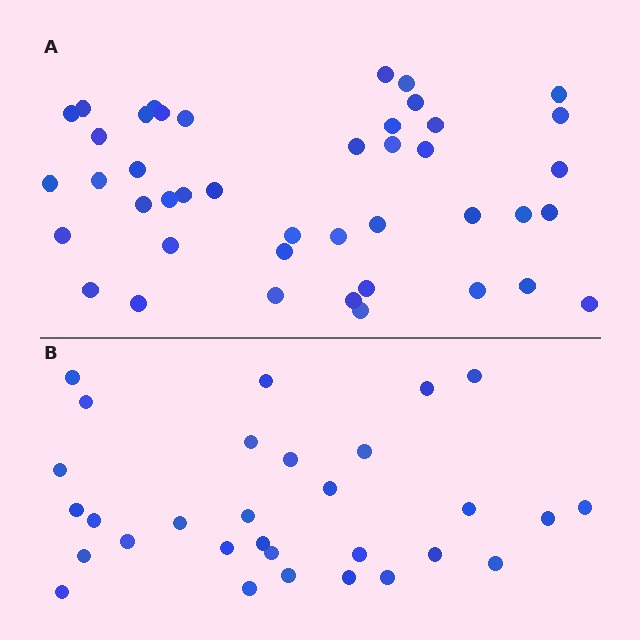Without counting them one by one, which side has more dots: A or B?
Region A (the top region) has more dots.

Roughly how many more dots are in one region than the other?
Region A has approximately 15 more dots than region B.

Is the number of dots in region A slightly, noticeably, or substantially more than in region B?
Region A has noticeably more, but not dramatically so. The ratio is roughly 1.4 to 1.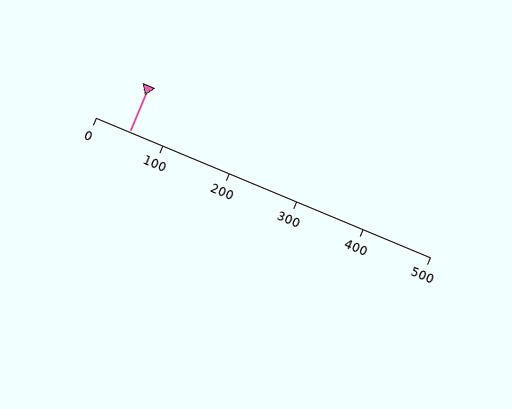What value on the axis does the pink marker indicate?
The marker indicates approximately 50.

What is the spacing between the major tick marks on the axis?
The major ticks are spaced 100 apart.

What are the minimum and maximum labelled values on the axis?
The axis runs from 0 to 500.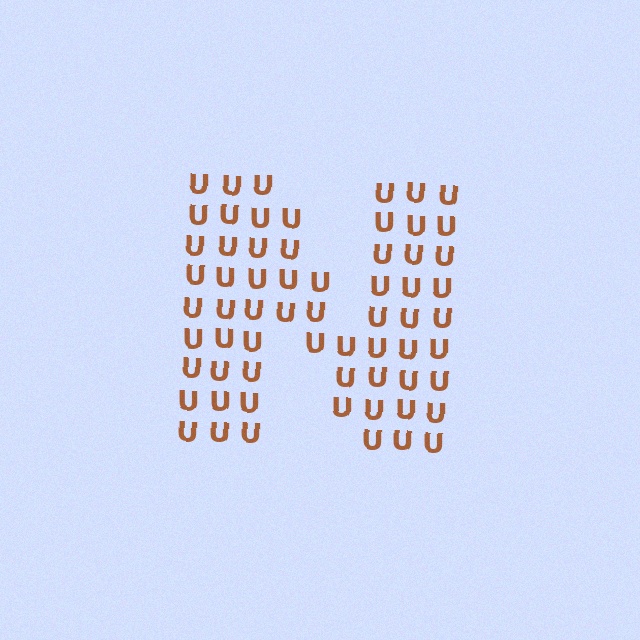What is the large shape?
The large shape is the letter N.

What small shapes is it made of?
It is made of small letter U's.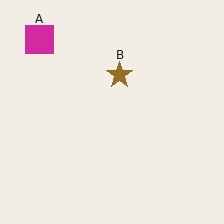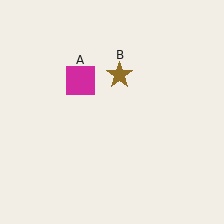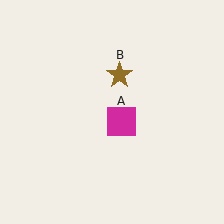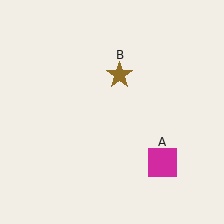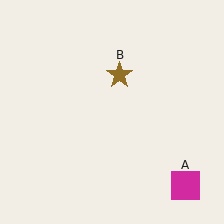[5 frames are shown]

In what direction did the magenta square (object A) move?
The magenta square (object A) moved down and to the right.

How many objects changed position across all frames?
1 object changed position: magenta square (object A).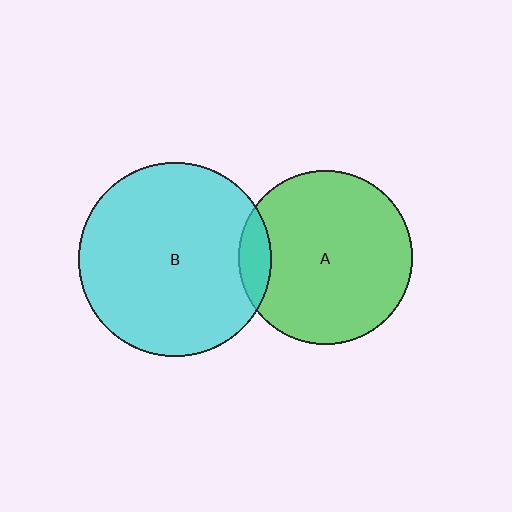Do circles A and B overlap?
Yes.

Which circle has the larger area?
Circle B (cyan).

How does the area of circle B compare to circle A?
Approximately 1.2 times.